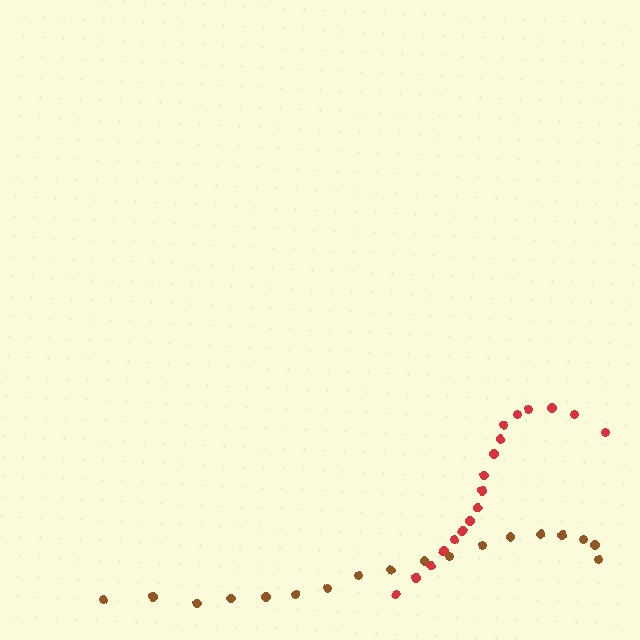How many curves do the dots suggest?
There are 2 distinct paths.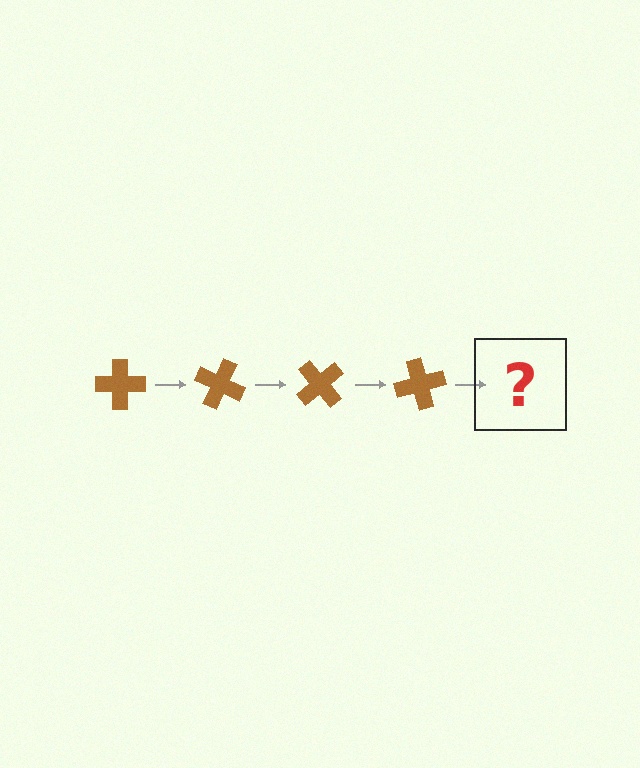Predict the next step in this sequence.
The next step is a brown cross rotated 100 degrees.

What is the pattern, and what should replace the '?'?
The pattern is that the cross rotates 25 degrees each step. The '?' should be a brown cross rotated 100 degrees.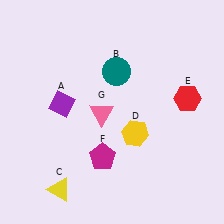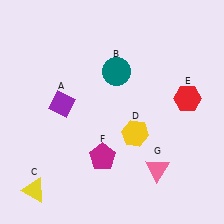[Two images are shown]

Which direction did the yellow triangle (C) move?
The yellow triangle (C) moved left.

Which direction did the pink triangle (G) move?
The pink triangle (G) moved down.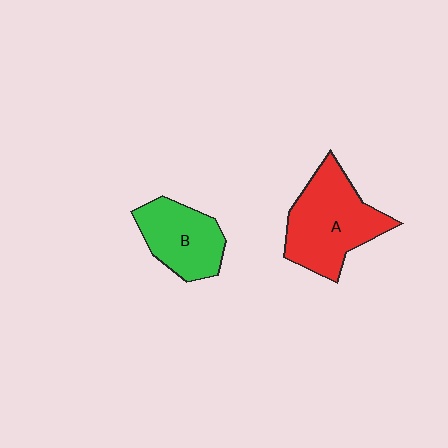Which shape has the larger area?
Shape A (red).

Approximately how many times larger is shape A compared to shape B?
Approximately 1.4 times.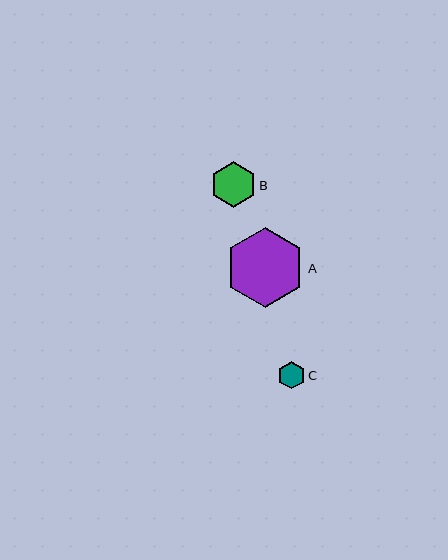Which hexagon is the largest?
Hexagon A is the largest with a size of approximately 80 pixels.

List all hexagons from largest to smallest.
From largest to smallest: A, B, C.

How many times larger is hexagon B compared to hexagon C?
Hexagon B is approximately 1.7 times the size of hexagon C.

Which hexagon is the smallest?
Hexagon C is the smallest with a size of approximately 27 pixels.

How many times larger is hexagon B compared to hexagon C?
Hexagon B is approximately 1.7 times the size of hexagon C.